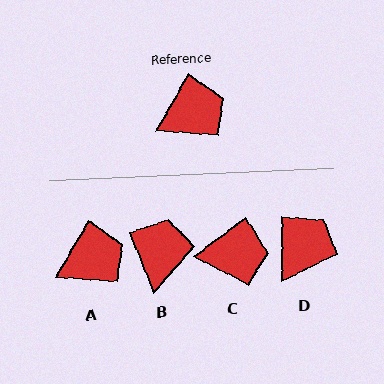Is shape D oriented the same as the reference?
No, it is off by about 30 degrees.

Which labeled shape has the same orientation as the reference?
A.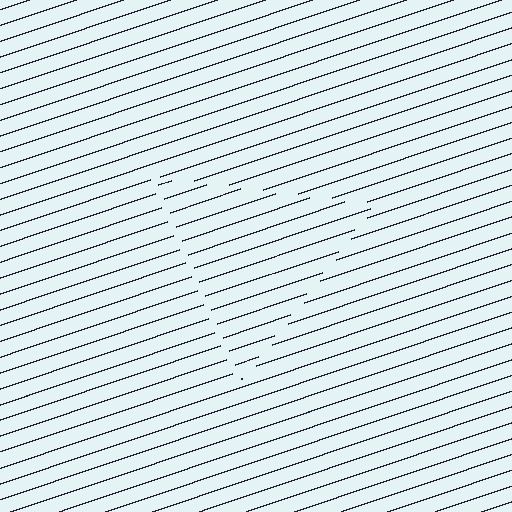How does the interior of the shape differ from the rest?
The interior of the shape contains the same grating, shifted by half a period — the contour is defined by the phase discontinuity where line-ends from the inner and outer gratings abut.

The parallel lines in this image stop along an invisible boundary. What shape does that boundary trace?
An illusory triangle. The interior of the shape contains the same grating, shifted by half a period — the contour is defined by the phase discontinuity where line-ends from the inner and outer gratings abut.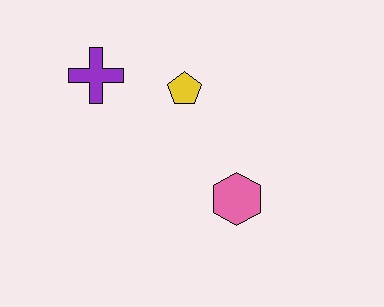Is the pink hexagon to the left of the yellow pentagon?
No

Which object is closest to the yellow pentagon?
The purple cross is closest to the yellow pentagon.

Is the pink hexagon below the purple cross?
Yes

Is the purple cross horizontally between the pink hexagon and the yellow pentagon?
No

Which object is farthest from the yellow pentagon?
The pink hexagon is farthest from the yellow pentagon.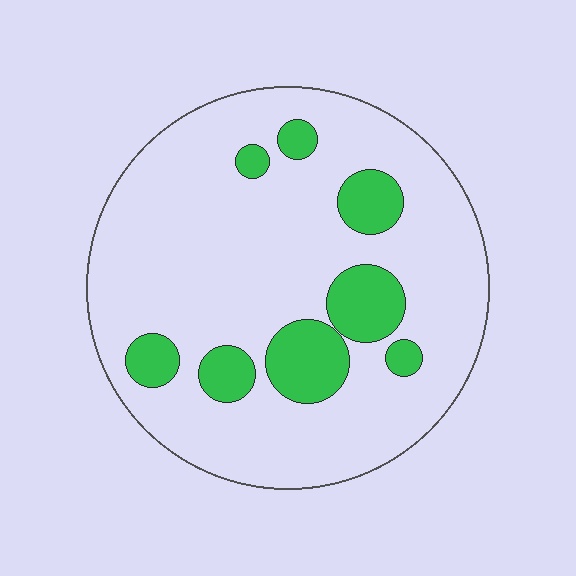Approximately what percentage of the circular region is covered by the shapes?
Approximately 20%.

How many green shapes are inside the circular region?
8.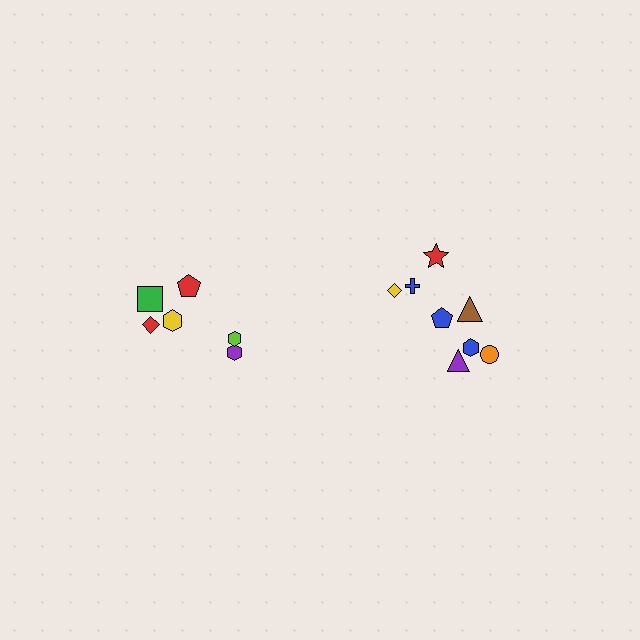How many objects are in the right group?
There are 8 objects.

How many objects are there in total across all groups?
There are 14 objects.